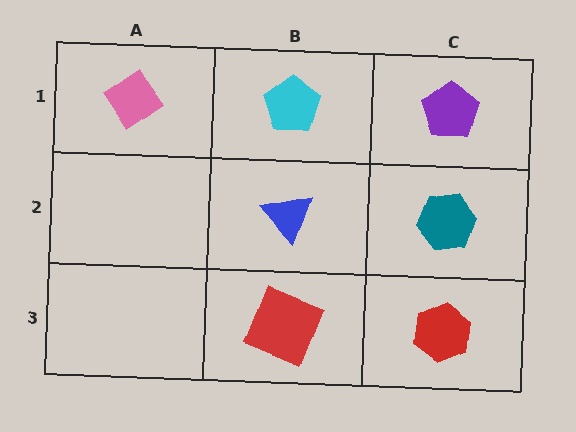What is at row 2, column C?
A teal hexagon.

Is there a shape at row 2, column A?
No, that cell is empty.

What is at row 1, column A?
A pink diamond.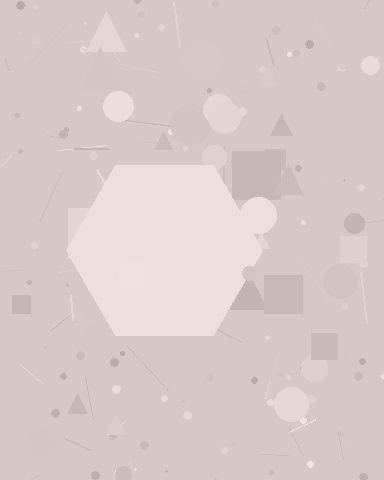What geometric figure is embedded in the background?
A hexagon is embedded in the background.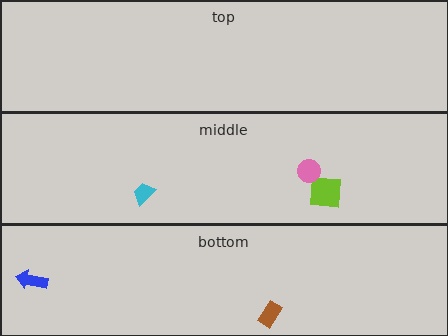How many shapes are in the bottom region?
2.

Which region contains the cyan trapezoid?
The middle region.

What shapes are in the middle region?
The cyan trapezoid, the lime square, the pink circle.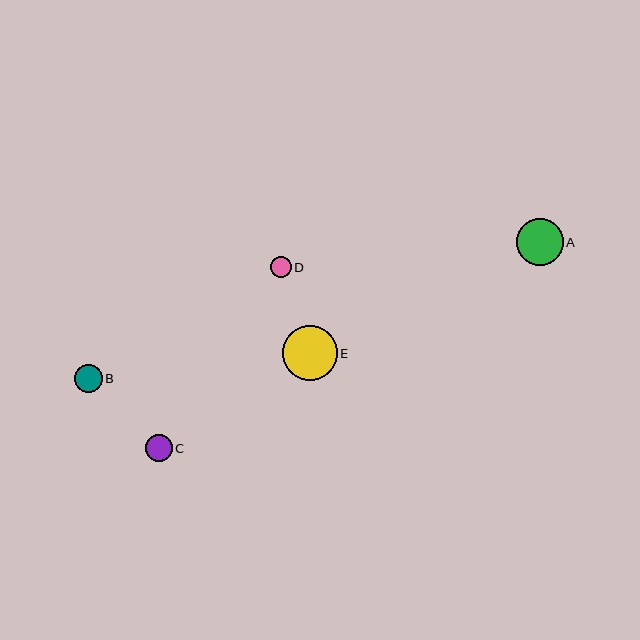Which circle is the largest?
Circle E is the largest with a size of approximately 55 pixels.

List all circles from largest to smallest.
From largest to smallest: E, A, B, C, D.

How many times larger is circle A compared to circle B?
Circle A is approximately 1.7 times the size of circle B.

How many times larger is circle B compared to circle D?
Circle B is approximately 1.3 times the size of circle D.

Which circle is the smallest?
Circle D is the smallest with a size of approximately 21 pixels.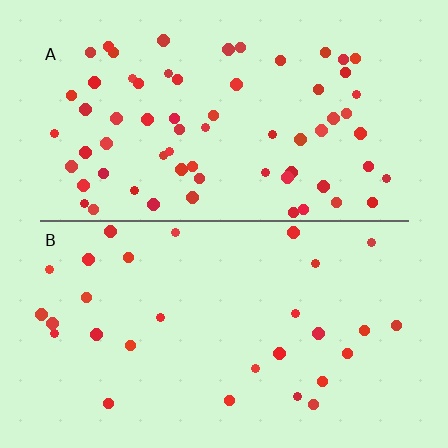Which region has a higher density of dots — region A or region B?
A (the top).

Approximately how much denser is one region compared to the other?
Approximately 2.3× — region A over region B.